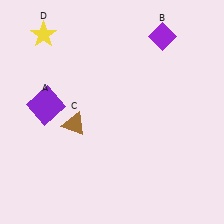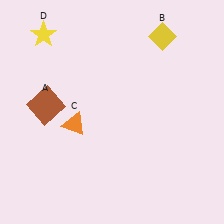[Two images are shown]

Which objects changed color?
A changed from purple to brown. B changed from purple to yellow. C changed from brown to orange.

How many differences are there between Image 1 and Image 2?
There are 3 differences between the two images.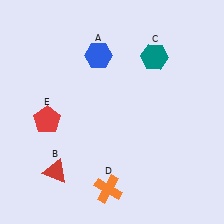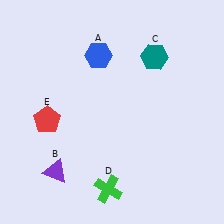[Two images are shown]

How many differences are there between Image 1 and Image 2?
There are 2 differences between the two images.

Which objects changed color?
B changed from red to purple. D changed from orange to green.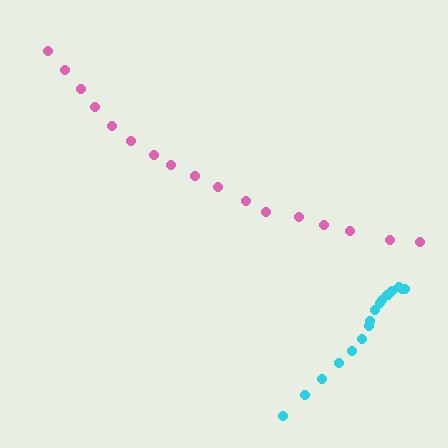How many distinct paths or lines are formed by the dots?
There are 2 distinct paths.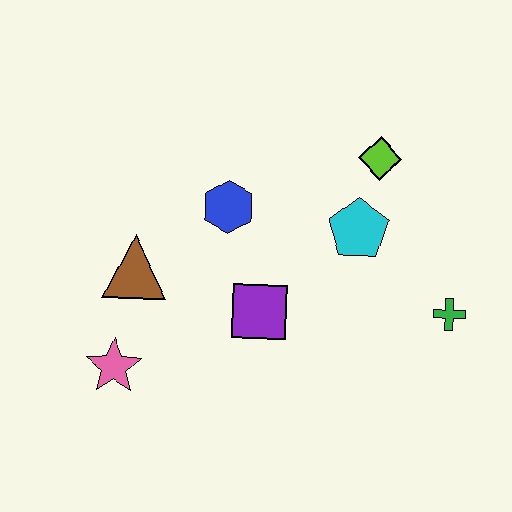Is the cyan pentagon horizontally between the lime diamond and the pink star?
Yes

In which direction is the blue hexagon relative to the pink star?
The blue hexagon is above the pink star.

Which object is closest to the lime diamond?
The cyan pentagon is closest to the lime diamond.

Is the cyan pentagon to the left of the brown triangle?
No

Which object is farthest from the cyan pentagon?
The pink star is farthest from the cyan pentagon.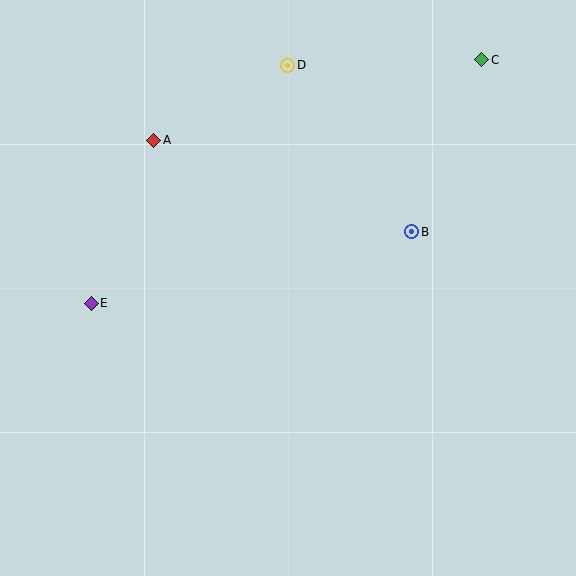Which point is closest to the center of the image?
Point B at (412, 232) is closest to the center.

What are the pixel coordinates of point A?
Point A is at (154, 140).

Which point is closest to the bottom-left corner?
Point E is closest to the bottom-left corner.